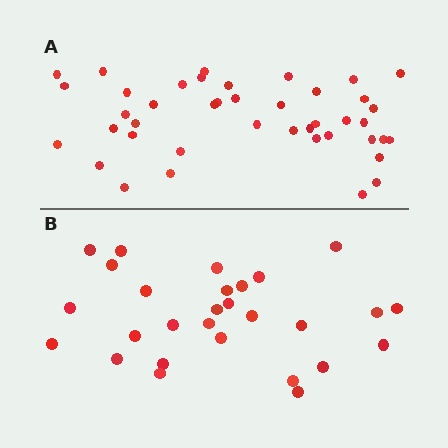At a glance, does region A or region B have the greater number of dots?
Region A (the top region) has more dots.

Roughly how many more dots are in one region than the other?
Region A has approximately 15 more dots than region B.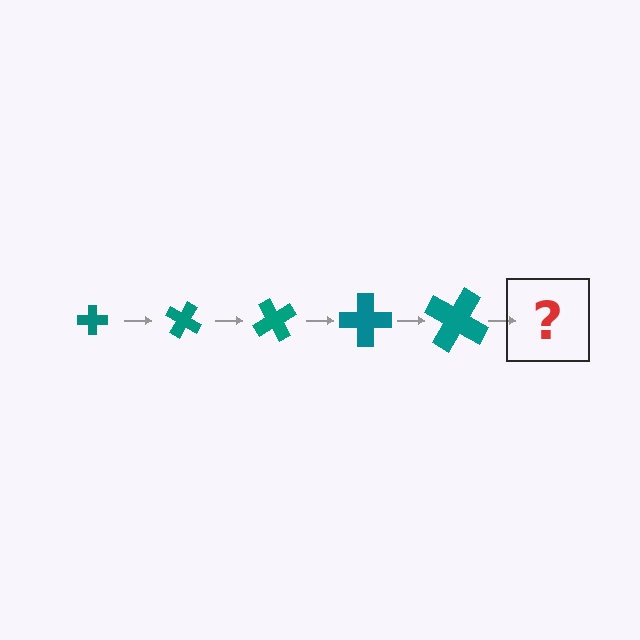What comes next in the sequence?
The next element should be a cross, larger than the previous one and rotated 150 degrees from the start.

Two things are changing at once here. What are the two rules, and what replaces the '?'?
The two rules are that the cross grows larger each step and it rotates 30 degrees each step. The '?' should be a cross, larger than the previous one and rotated 150 degrees from the start.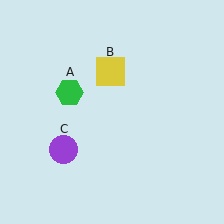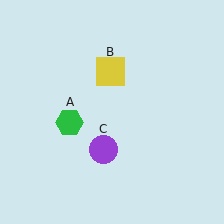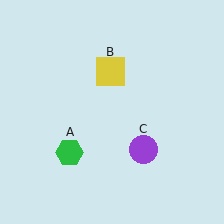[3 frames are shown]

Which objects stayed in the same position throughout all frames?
Yellow square (object B) remained stationary.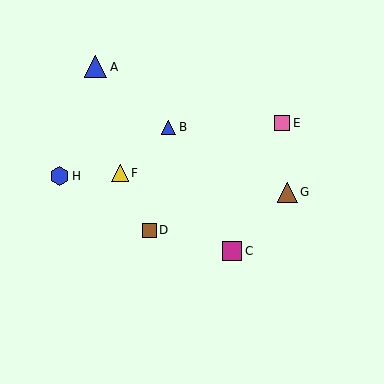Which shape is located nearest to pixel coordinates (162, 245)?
The brown square (labeled D) at (149, 230) is nearest to that location.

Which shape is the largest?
The blue triangle (labeled A) is the largest.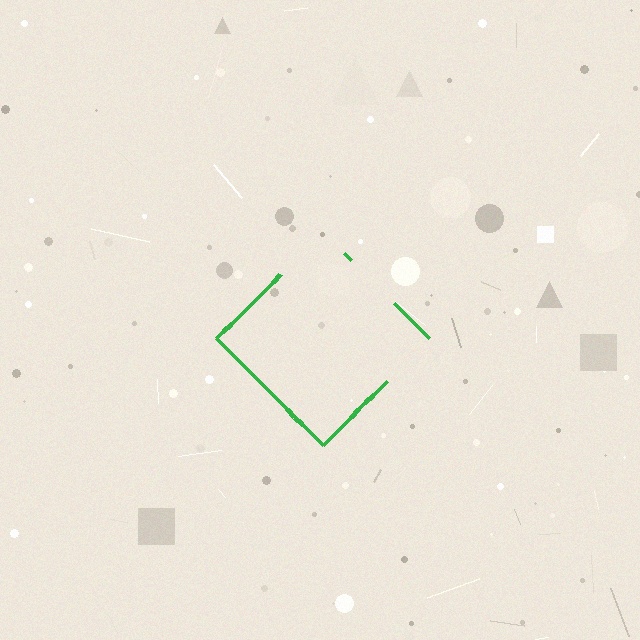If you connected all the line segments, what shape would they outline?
They would outline a diamond.